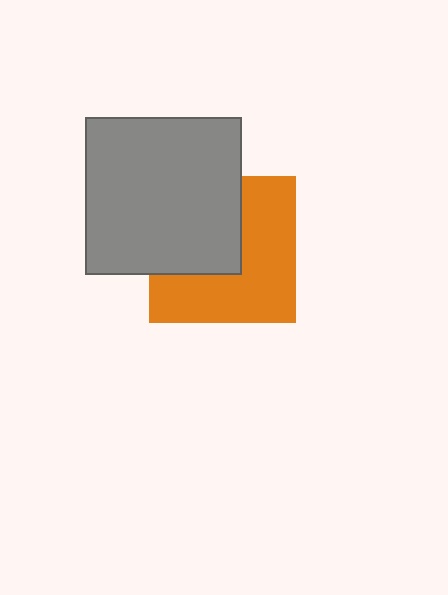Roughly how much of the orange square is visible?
About half of it is visible (roughly 57%).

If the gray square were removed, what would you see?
You would see the complete orange square.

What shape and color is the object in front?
The object in front is a gray square.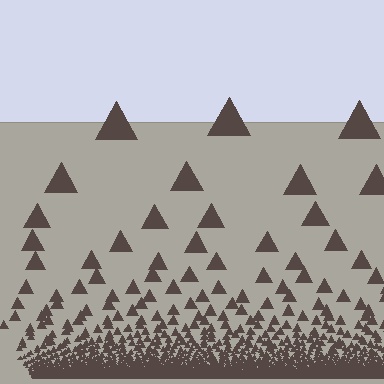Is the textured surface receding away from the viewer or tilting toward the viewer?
The surface appears to tilt toward the viewer. Texture elements get larger and sparser toward the top.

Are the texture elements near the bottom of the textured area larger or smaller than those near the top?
Smaller. The gradient is inverted — elements near the bottom are smaller and denser.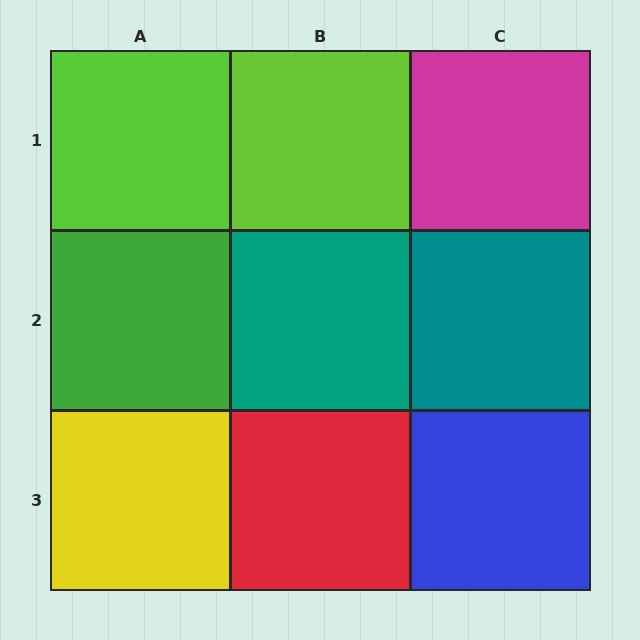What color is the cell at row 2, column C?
Teal.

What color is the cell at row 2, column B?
Teal.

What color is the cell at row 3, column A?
Yellow.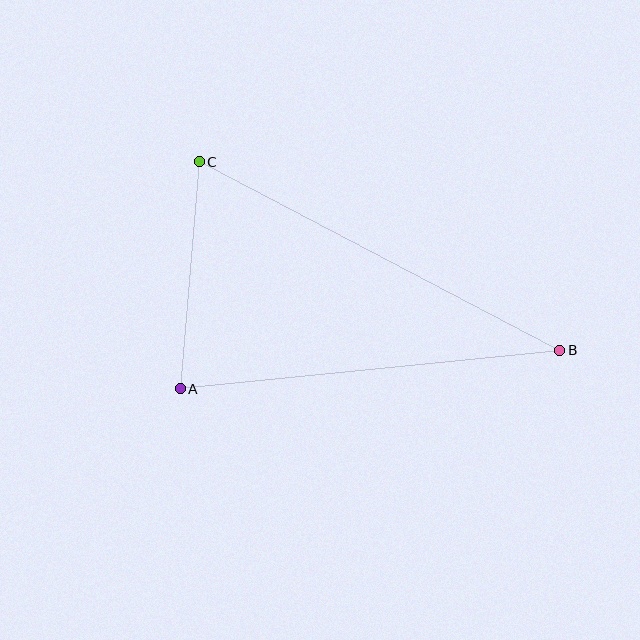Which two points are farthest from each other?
Points B and C are farthest from each other.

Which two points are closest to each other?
Points A and C are closest to each other.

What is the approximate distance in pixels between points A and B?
The distance between A and B is approximately 381 pixels.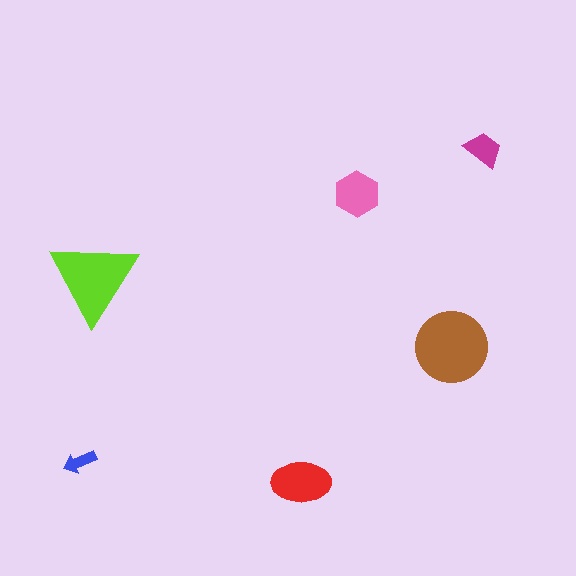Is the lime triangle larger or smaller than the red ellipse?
Larger.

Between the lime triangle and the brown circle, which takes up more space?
The brown circle.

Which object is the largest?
The brown circle.